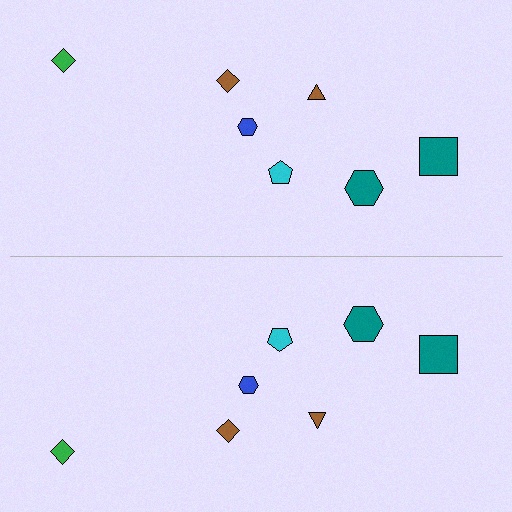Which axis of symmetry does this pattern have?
The pattern has a horizontal axis of symmetry running through the center of the image.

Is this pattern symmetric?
Yes, this pattern has bilateral (reflection) symmetry.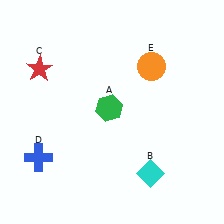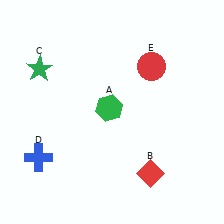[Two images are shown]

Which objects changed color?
B changed from cyan to red. C changed from red to green. E changed from orange to red.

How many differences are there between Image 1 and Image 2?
There are 3 differences between the two images.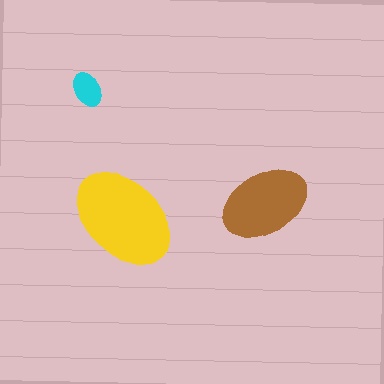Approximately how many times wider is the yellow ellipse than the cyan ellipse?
About 3 times wider.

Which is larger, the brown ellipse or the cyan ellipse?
The brown one.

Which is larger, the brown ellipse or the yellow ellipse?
The yellow one.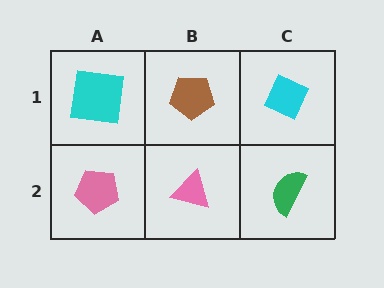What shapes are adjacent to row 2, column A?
A cyan square (row 1, column A), a pink triangle (row 2, column B).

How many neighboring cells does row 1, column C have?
2.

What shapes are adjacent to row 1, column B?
A pink triangle (row 2, column B), a cyan square (row 1, column A), a cyan diamond (row 1, column C).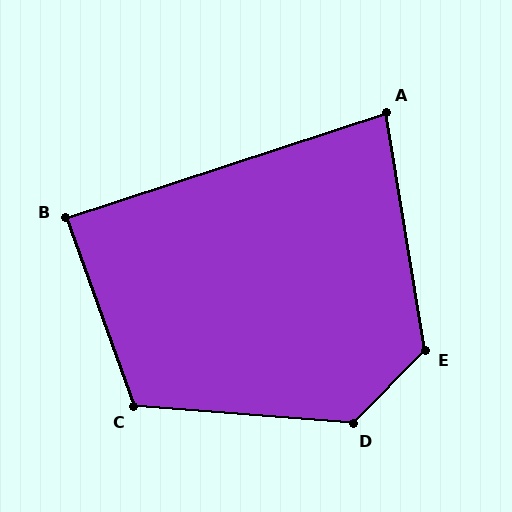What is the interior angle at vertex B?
Approximately 89 degrees (approximately right).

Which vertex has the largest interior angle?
D, at approximately 130 degrees.